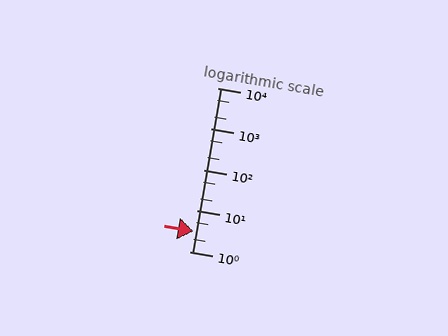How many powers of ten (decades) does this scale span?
The scale spans 4 decades, from 1 to 10000.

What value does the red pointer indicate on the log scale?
The pointer indicates approximately 3.2.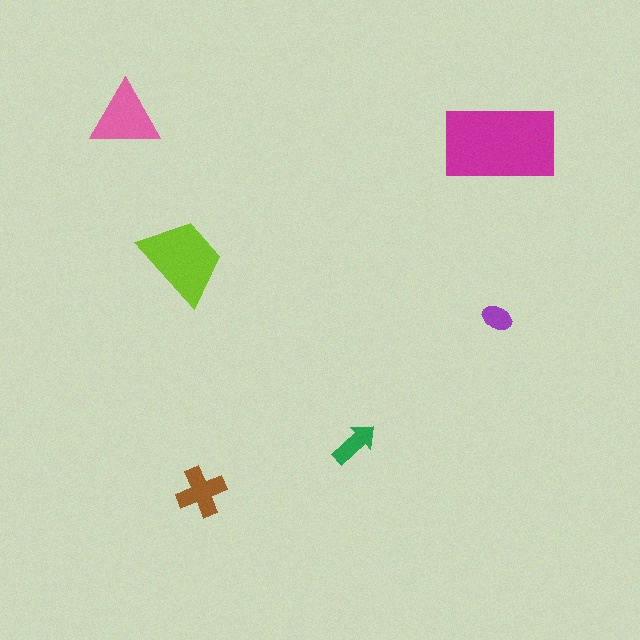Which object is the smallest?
The purple ellipse.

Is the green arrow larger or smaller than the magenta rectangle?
Smaller.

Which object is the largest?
The magenta rectangle.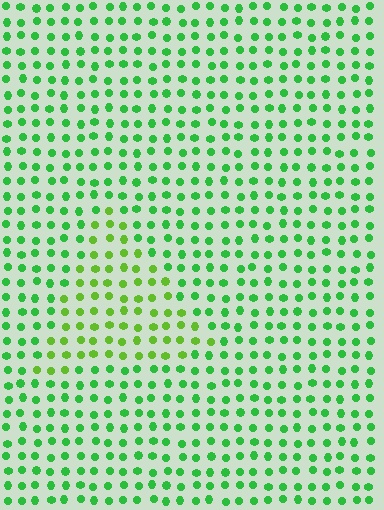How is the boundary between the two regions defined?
The boundary is defined purely by a slight shift in hue (about 30 degrees). Spacing, size, and orientation are identical on both sides.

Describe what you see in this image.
The image is filled with small green elements in a uniform arrangement. A triangle-shaped region is visible where the elements are tinted to a slightly different hue, forming a subtle color boundary.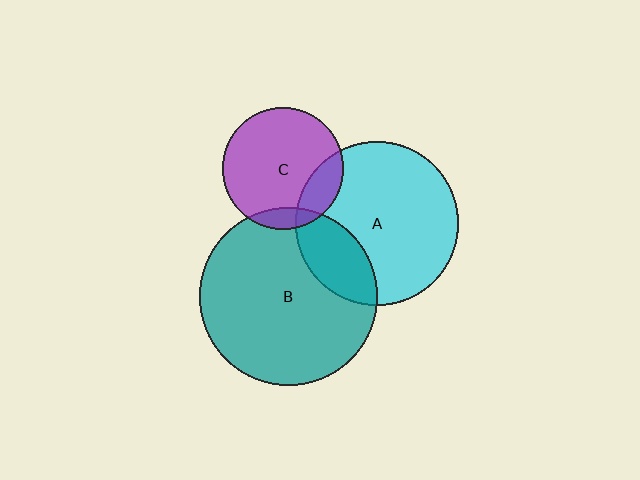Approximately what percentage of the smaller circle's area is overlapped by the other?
Approximately 25%.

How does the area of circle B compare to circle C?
Approximately 2.1 times.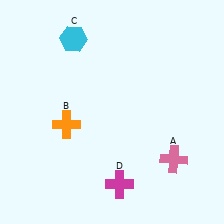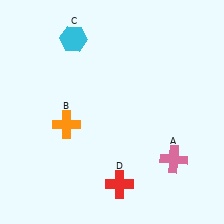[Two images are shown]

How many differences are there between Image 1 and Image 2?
There is 1 difference between the two images.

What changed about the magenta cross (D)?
In Image 1, D is magenta. In Image 2, it changed to red.